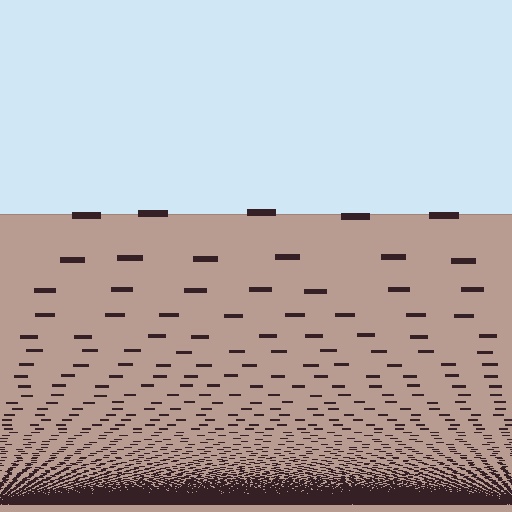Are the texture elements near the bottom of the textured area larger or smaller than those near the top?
Smaller. The gradient is inverted — elements near the bottom are smaller and denser.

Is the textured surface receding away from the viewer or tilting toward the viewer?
The surface appears to tilt toward the viewer. Texture elements get larger and sparser toward the top.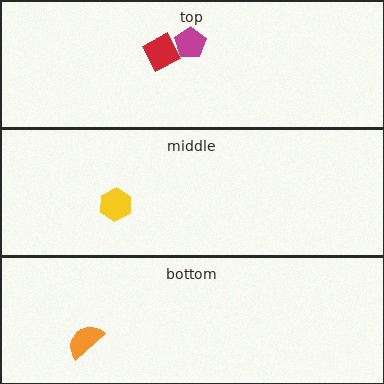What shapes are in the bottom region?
The orange semicircle.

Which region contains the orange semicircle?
The bottom region.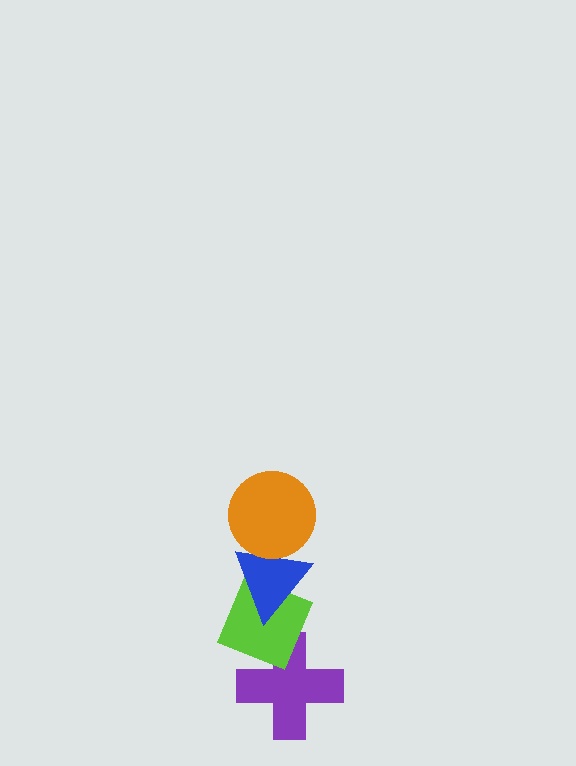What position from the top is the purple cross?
The purple cross is 4th from the top.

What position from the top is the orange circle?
The orange circle is 1st from the top.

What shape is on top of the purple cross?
The lime diamond is on top of the purple cross.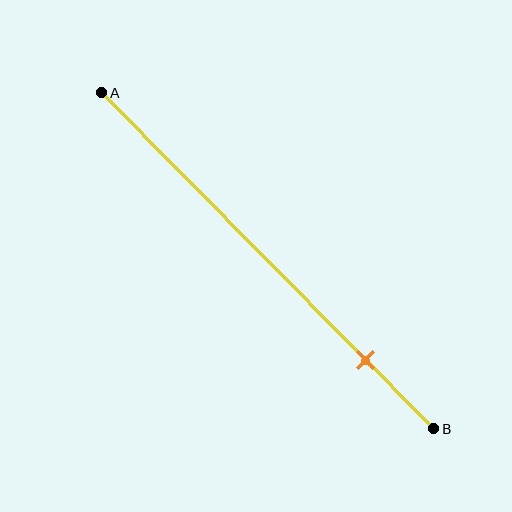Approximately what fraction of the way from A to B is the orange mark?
The orange mark is approximately 80% of the way from A to B.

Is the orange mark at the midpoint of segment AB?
No, the mark is at about 80% from A, not at the 50% midpoint.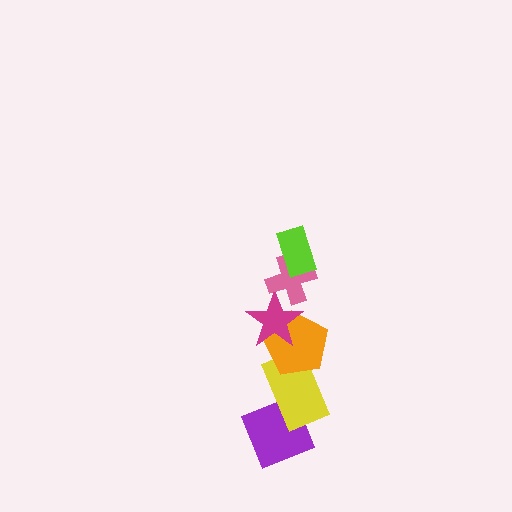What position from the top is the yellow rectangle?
The yellow rectangle is 5th from the top.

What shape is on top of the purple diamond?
The yellow rectangle is on top of the purple diamond.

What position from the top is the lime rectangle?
The lime rectangle is 1st from the top.